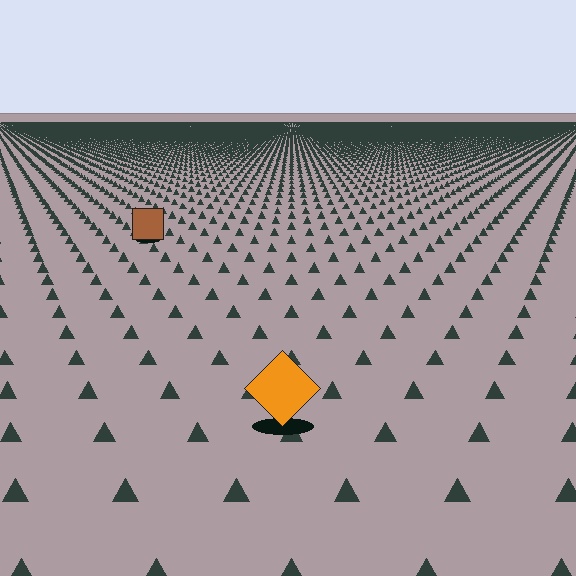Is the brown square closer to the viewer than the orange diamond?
No. The orange diamond is closer — you can tell from the texture gradient: the ground texture is coarser near it.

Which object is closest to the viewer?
The orange diamond is closest. The texture marks near it are larger and more spread out.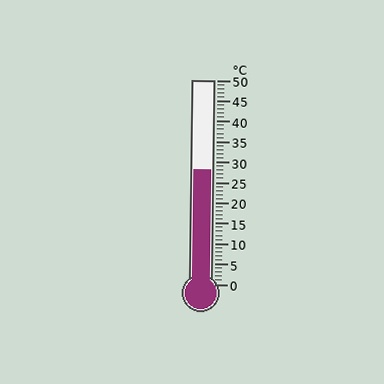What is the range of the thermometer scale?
The thermometer scale ranges from 0°C to 50°C.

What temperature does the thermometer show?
The thermometer shows approximately 28°C.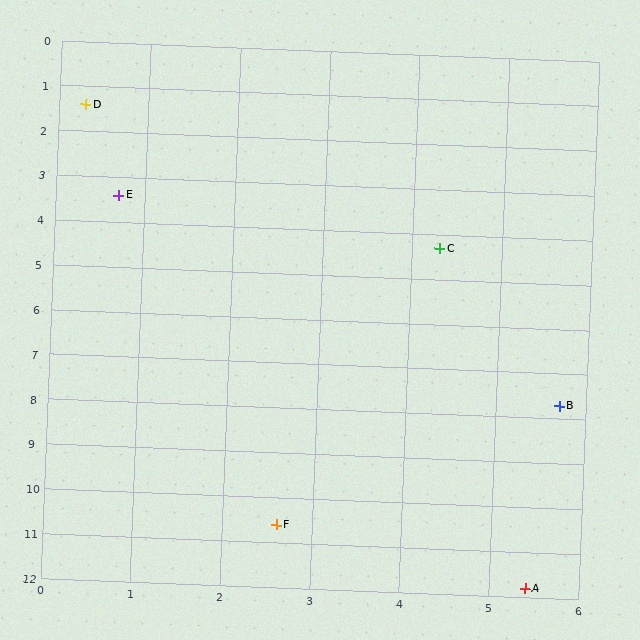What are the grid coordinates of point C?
Point C is at approximately (4.3, 4.3).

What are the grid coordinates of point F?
Point F is at approximately (2.6, 10.6).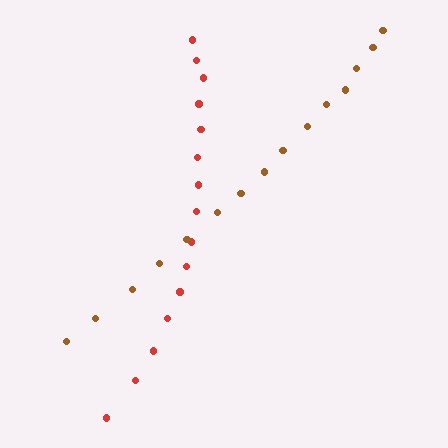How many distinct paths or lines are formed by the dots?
There are 2 distinct paths.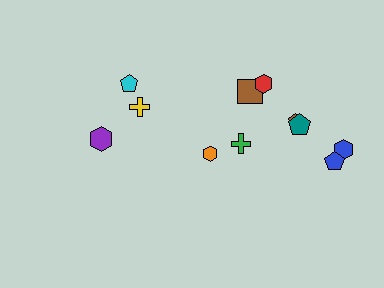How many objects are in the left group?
There are 3 objects.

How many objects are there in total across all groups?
There are 11 objects.